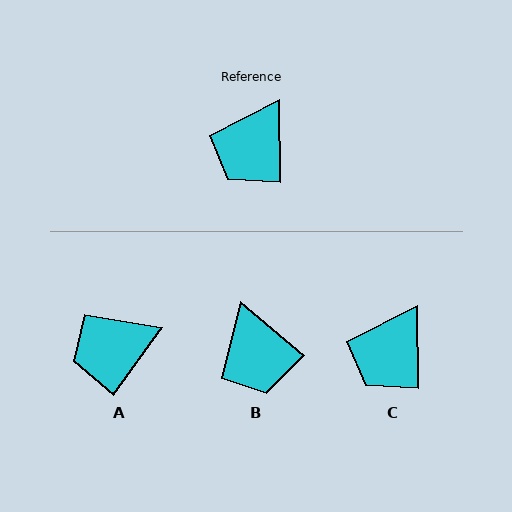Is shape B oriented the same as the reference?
No, it is off by about 49 degrees.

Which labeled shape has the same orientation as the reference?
C.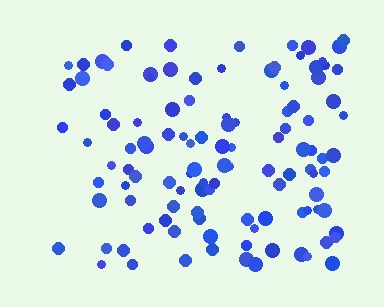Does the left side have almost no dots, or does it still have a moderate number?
Still a moderate number, just noticeably fewer than the right.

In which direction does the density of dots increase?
From left to right, with the right side densest.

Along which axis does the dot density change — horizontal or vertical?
Horizontal.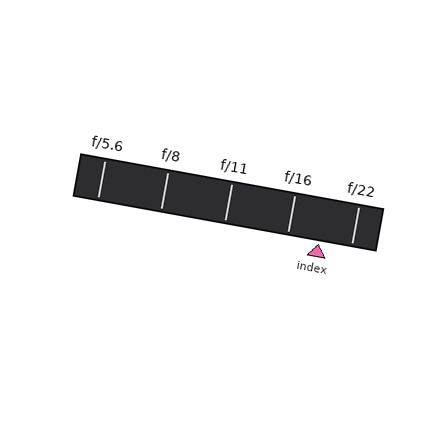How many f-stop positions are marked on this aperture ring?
There are 5 f-stop positions marked.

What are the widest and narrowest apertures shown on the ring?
The widest aperture shown is f/5.6 and the narrowest is f/22.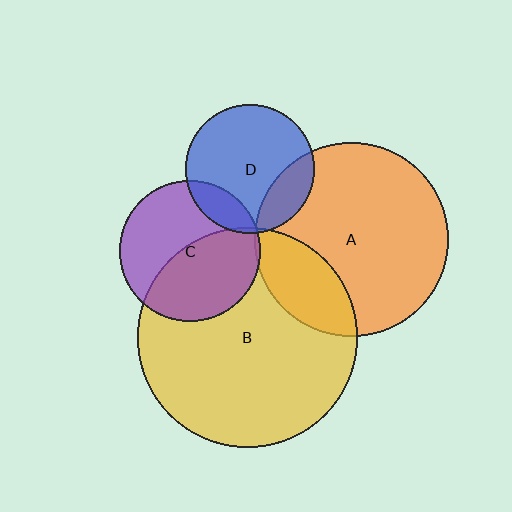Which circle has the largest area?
Circle B (yellow).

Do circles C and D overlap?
Yes.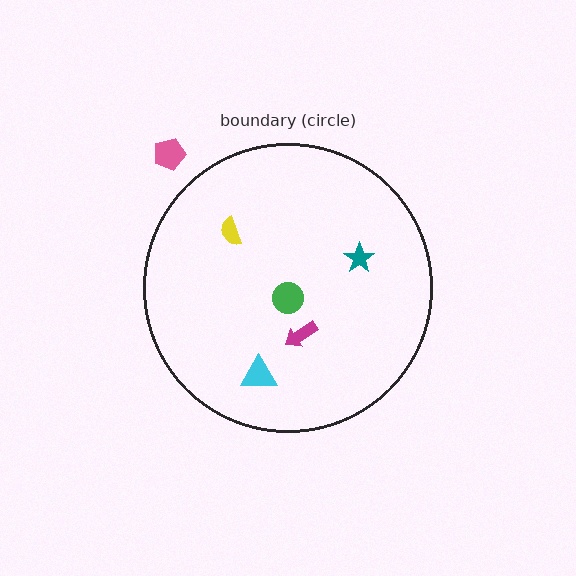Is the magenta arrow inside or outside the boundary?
Inside.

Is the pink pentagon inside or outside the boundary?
Outside.